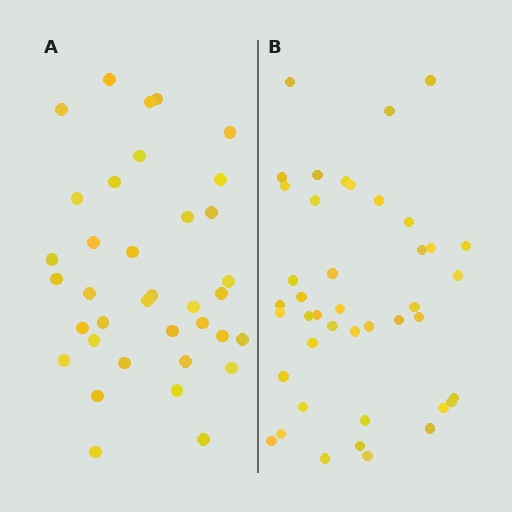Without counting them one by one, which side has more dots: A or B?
Region B (the right region) has more dots.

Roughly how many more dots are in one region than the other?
Region B has about 6 more dots than region A.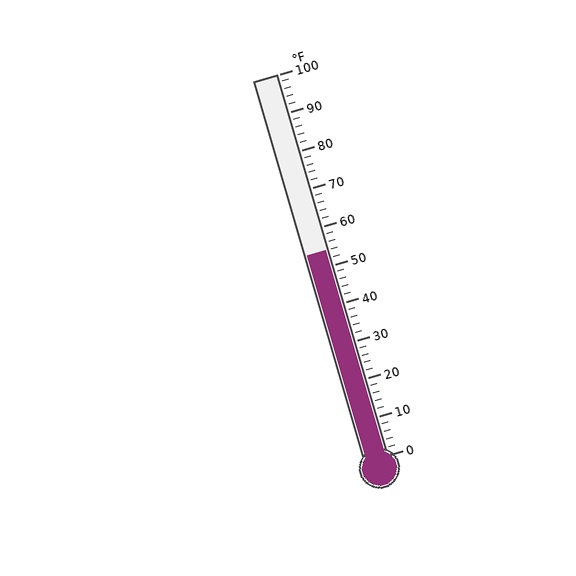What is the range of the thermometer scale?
The thermometer scale ranges from 0°F to 100°F.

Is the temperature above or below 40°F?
The temperature is above 40°F.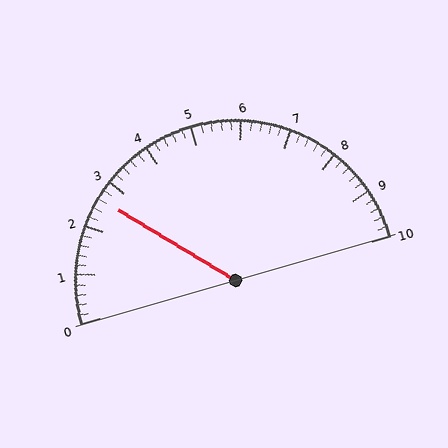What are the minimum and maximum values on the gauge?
The gauge ranges from 0 to 10.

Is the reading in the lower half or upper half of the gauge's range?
The reading is in the lower half of the range (0 to 10).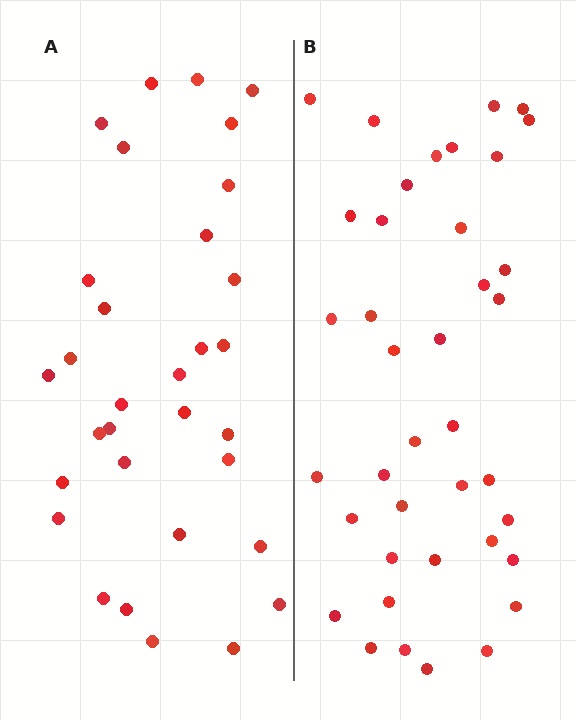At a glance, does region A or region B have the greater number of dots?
Region B (the right region) has more dots.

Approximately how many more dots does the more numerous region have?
Region B has roughly 8 or so more dots than region A.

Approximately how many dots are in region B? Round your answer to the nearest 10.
About 40 dots. (The exact count is 39, which rounds to 40.)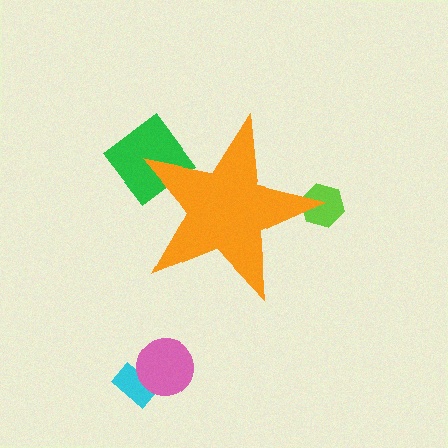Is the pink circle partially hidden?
No, the pink circle is fully visible.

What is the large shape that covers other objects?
An orange star.